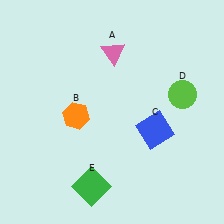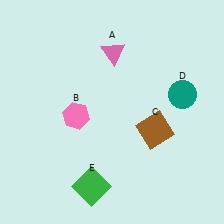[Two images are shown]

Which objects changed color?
B changed from orange to pink. C changed from blue to brown. D changed from lime to teal.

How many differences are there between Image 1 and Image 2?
There are 3 differences between the two images.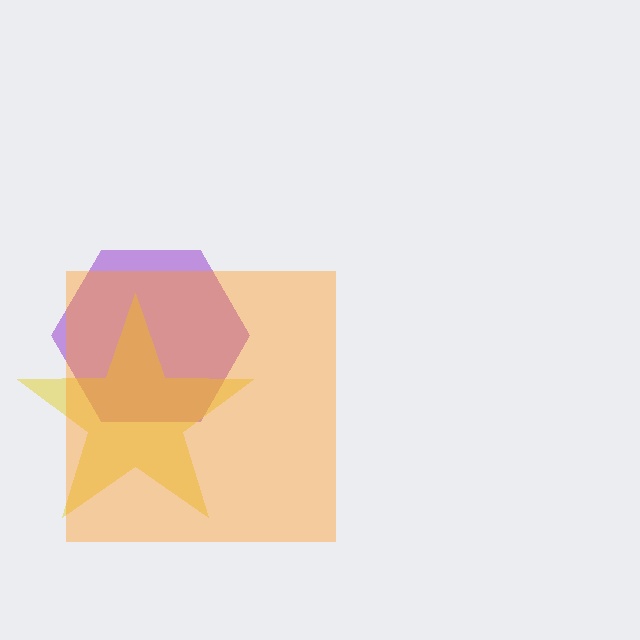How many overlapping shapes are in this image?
There are 3 overlapping shapes in the image.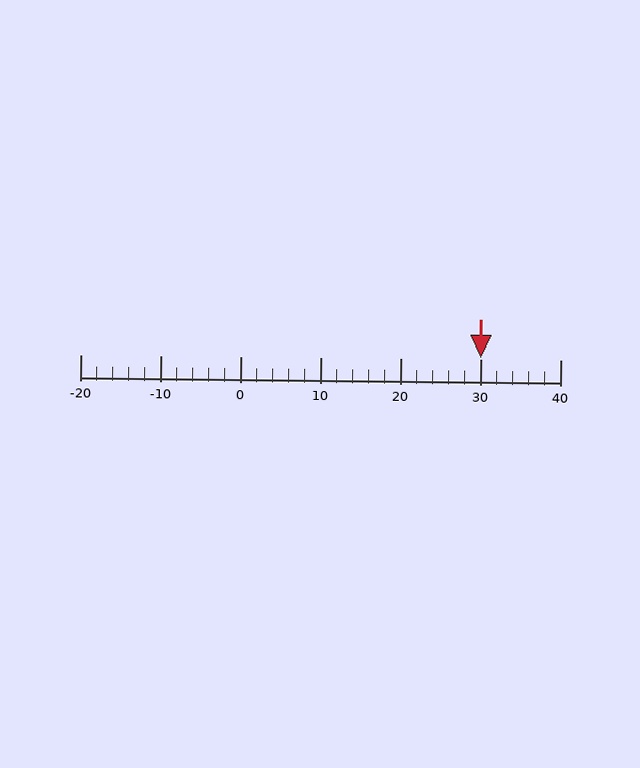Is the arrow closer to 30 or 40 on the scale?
The arrow is closer to 30.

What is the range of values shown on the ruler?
The ruler shows values from -20 to 40.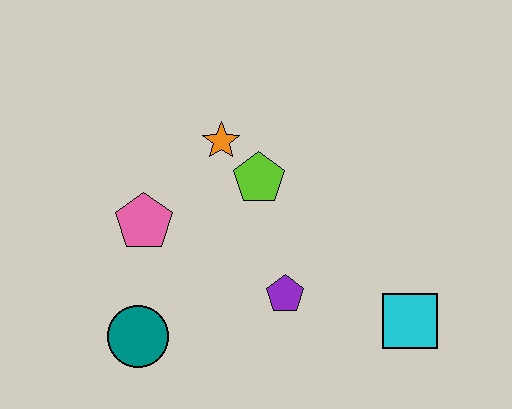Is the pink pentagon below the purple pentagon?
No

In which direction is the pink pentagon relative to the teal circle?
The pink pentagon is above the teal circle.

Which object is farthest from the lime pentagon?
The cyan square is farthest from the lime pentagon.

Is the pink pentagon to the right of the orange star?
No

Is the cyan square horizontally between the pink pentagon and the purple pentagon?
No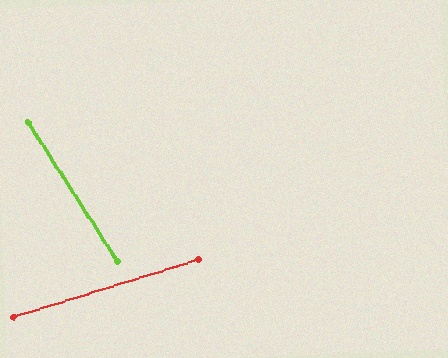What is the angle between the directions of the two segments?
Approximately 74 degrees.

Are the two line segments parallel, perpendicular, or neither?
Neither parallel nor perpendicular — they differ by about 74°.